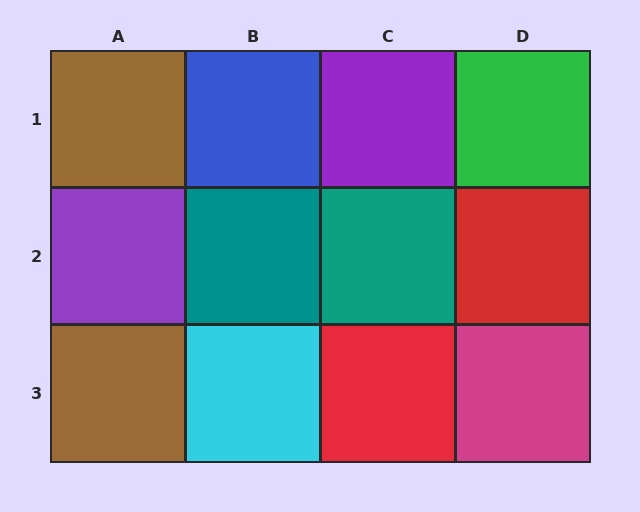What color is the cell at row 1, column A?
Brown.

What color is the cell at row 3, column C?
Red.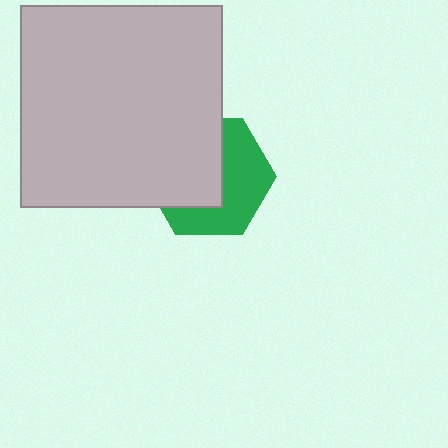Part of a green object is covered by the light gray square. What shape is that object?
It is a hexagon.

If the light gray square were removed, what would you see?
You would see the complete green hexagon.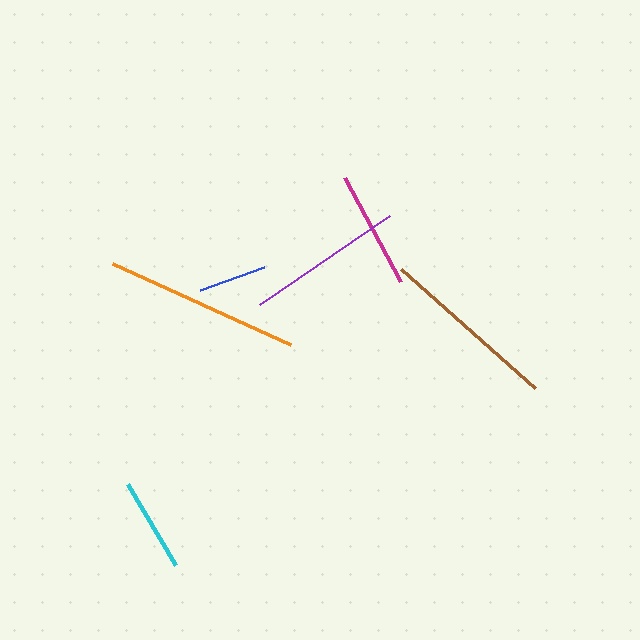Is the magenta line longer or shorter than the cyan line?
The magenta line is longer than the cyan line.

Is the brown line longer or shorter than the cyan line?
The brown line is longer than the cyan line.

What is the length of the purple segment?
The purple segment is approximately 158 pixels long.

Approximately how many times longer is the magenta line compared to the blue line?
The magenta line is approximately 1.7 times the length of the blue line.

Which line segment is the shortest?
The blue line is the shortest at approximately 68 pixels.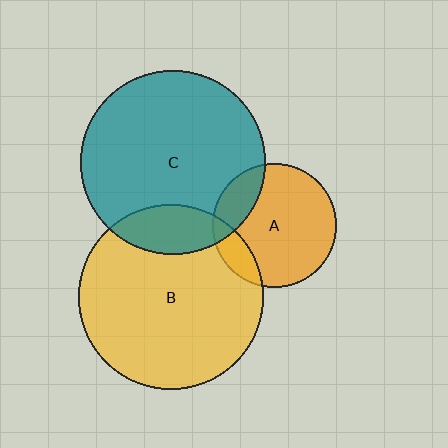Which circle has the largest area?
Circle B (yellow).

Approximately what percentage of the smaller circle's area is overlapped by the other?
Approximately 20%.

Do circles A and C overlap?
Yes.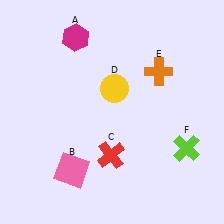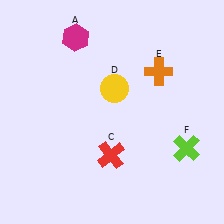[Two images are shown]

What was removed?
The pink square (B) was removed in Image 2.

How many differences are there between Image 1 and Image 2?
There is 1 difference between the two images.